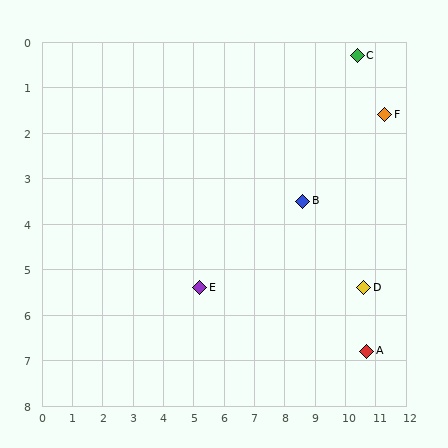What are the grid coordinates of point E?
Point E is at approximately (5.2, 5.4).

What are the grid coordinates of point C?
Point C is at approximately (10.4, 0.3).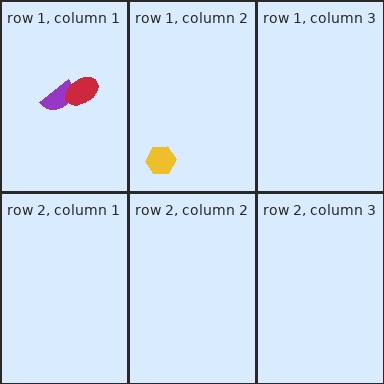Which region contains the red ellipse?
The row 1, column 1 region.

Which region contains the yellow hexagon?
The row 1, column 2 region.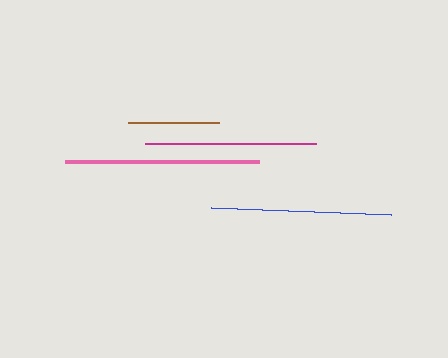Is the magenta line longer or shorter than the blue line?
The blue line is longer than the magenta line.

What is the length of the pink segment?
The pink segment is approximately 194 pixels long.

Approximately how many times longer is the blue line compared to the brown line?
The blue line is approximately 2.0 times the length of the brown line.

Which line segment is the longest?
The pink line is the longest at approximately 194 pixels.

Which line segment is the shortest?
The brown line is the shortest at approximately 91 pixels.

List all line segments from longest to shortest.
From longest to shortest: pink, blue, magenta, brown.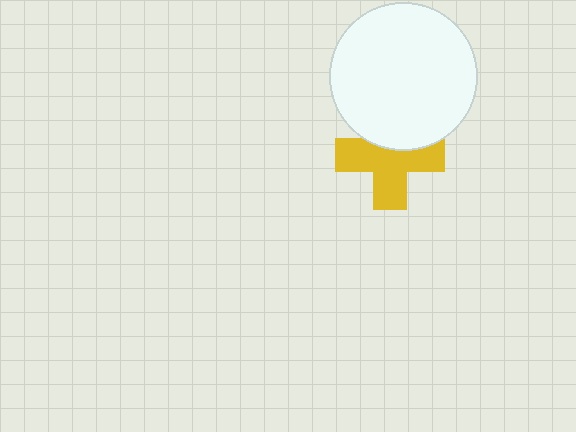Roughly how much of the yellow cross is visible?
Most of it is visible (roughly 67%).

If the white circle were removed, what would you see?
You would see the complete yellow cross.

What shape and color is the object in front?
The object in front is a white circle.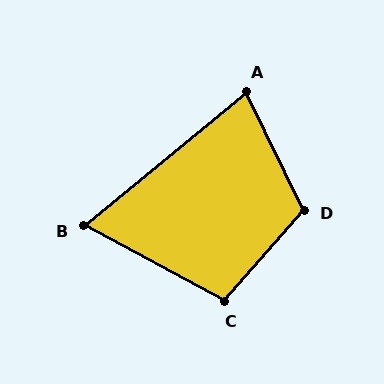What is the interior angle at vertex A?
Approximately 77 degrees (acute).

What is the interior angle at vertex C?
Approximately 103 degrees (obtuse).